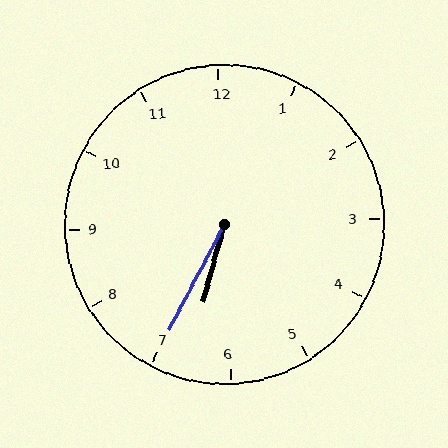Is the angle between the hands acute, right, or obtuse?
It is acute.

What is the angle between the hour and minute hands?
Approximately 12 degrees.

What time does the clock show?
6:35.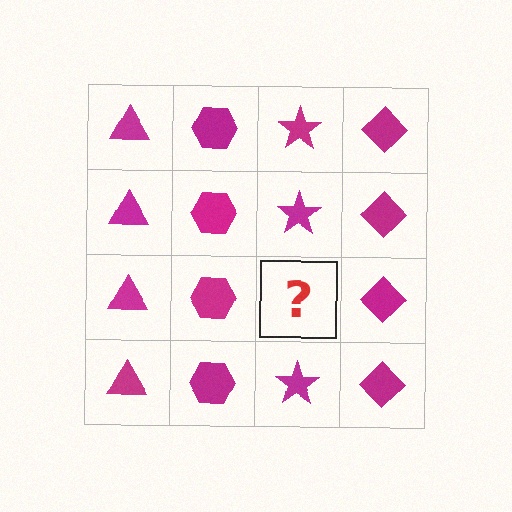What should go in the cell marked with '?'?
The missing cell should contain a magenta star.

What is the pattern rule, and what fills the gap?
The rule is that each column has a consistent shape. The gap should be filled with a magenta star.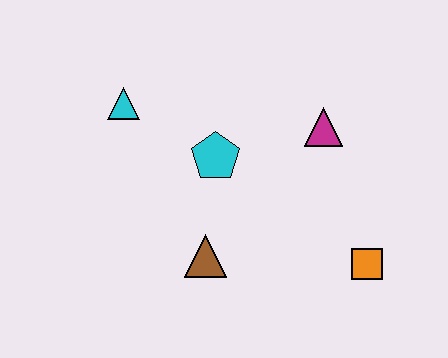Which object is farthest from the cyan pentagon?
The orange square is farthest from the cyan pentagon.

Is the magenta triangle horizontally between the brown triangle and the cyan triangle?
No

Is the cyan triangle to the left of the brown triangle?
Yes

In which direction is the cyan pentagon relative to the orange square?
The cyan pentagon is to the left of the orange square.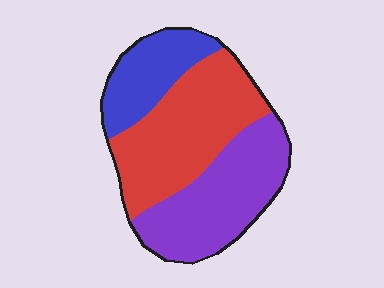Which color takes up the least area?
Blue, at roughly 20%.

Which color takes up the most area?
Red, at roughly 40%.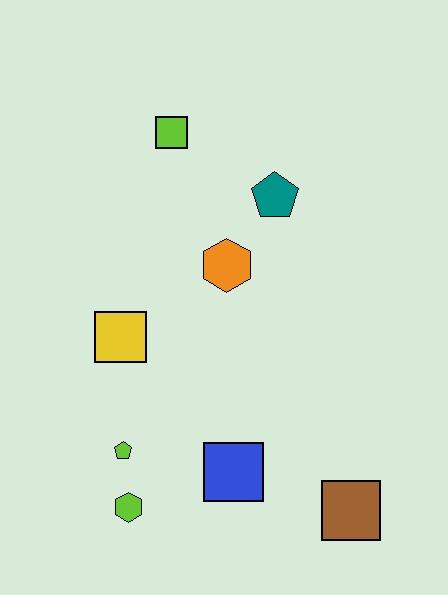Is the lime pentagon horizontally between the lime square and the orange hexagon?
No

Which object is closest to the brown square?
The blue square is closest to the brown square.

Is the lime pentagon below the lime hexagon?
No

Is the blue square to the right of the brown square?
No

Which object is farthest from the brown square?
The lime square is farthest from the brown square.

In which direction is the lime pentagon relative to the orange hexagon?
The lime pentagon is below the orange hexagon.